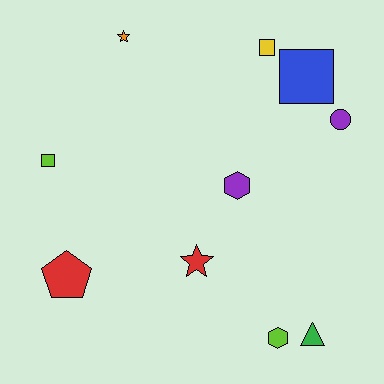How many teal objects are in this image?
There are no teal objects.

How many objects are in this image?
There are 10 objects.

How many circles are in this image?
There is 1 circle.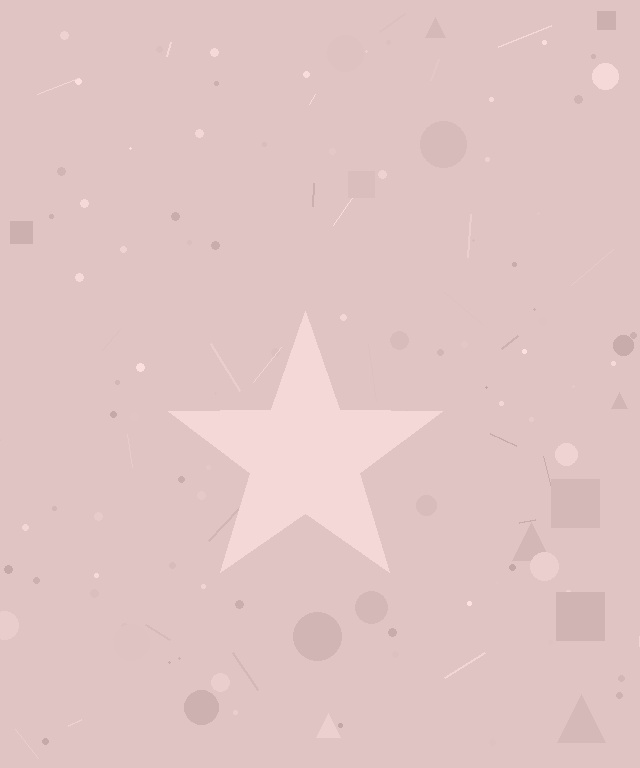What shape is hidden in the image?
A star is hidden in the image.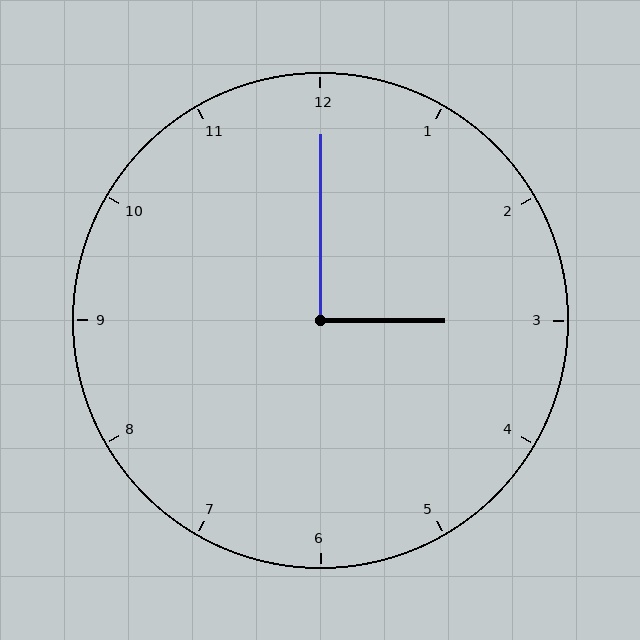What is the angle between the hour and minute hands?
Approximately 90 degrees.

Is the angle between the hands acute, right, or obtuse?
It is right.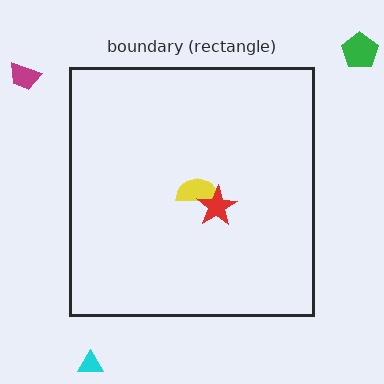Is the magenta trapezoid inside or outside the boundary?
Outside.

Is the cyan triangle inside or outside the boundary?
Outside.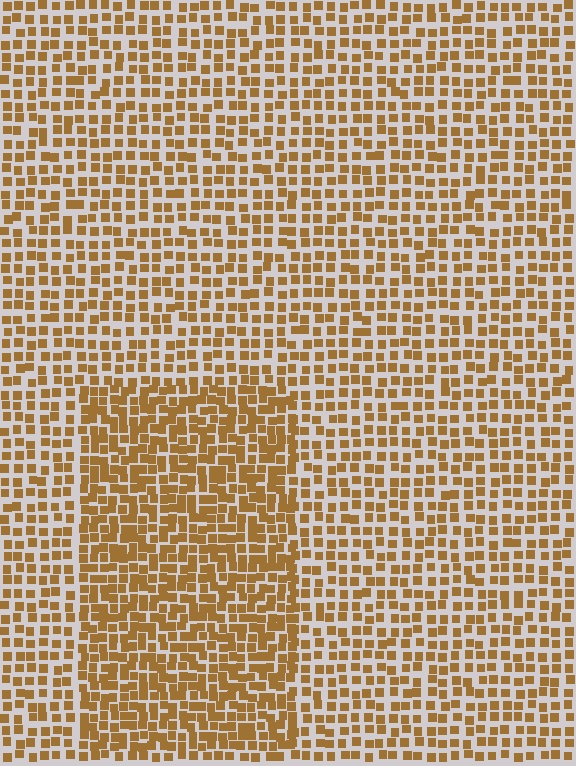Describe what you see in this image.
The image contains small brown elements arranged at two different densities. A rectangle-shaped region is visible where the elements are more densely packed than the surrounding area.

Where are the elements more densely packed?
The elements are more densely packed inside the rectangle boundary.